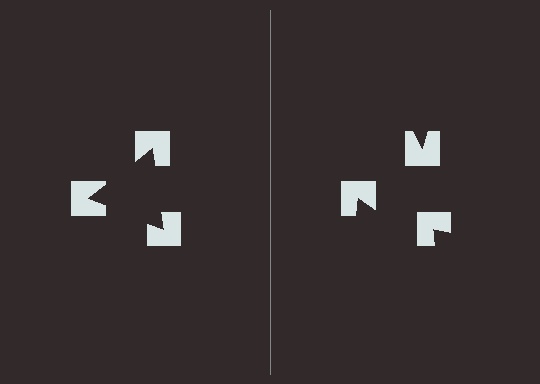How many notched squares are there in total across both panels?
6 — 3 on each side.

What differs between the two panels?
The notched squares are positioned identically on both sides; only the wedge orientations differ. On the left they align to a triangle; on the right they are misaligned.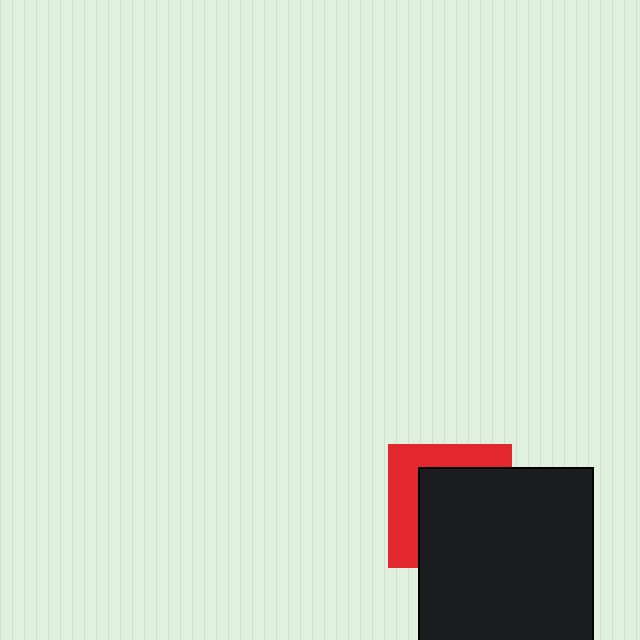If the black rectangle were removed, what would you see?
You would see the complete red square.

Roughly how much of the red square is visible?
A small part of it is visible (roughly 39%).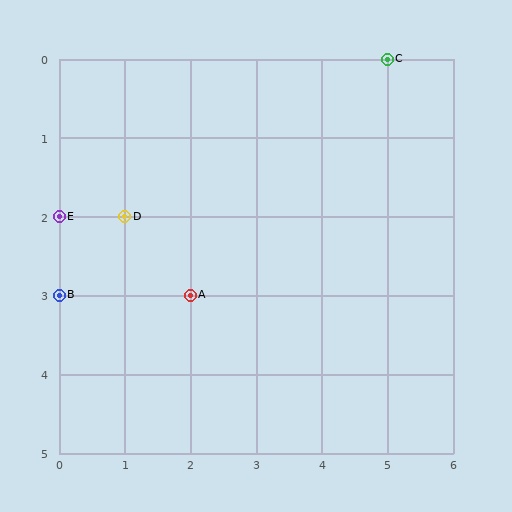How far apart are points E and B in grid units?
Points E and B are 1 row apart.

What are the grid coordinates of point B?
Point B is at grid coordinates (0, 3).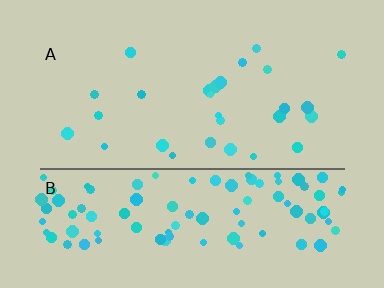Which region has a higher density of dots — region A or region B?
B (the bottom).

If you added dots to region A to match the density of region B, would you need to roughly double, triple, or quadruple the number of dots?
Approximately quadruple.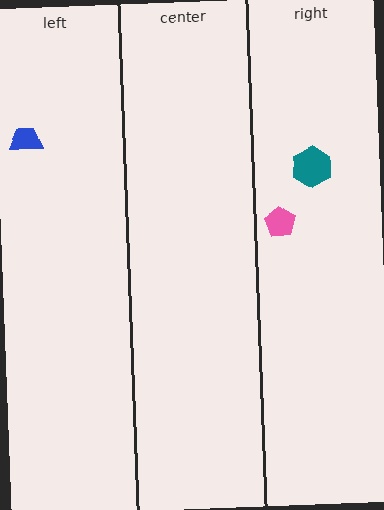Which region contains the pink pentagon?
The right region.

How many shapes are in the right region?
2.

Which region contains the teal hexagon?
The right region.